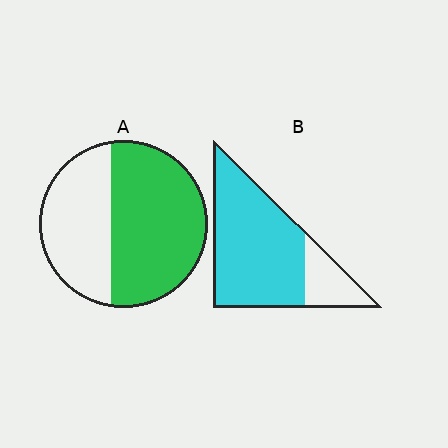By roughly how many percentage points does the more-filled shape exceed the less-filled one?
By roughly 20 percentage points (B over A).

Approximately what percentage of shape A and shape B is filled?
A is approximately 60% and B is approximately 80%.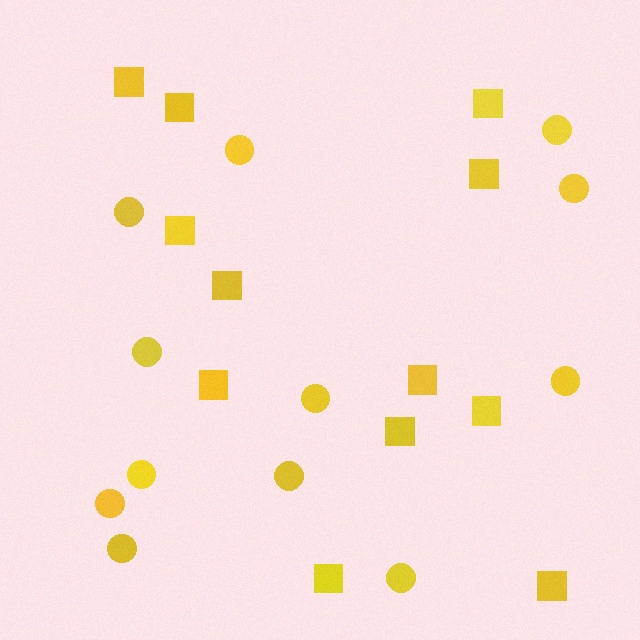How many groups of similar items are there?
There are 2 groups: one group of squares (12) and one group of circles (12).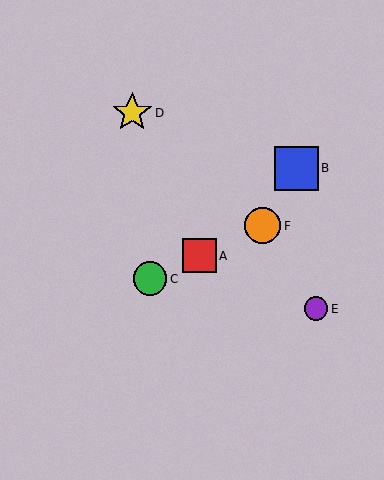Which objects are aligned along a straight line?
Objects A, C, F are aligned along a straight line.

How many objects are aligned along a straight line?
3 objects (A, C, F) are aligned along a straight line.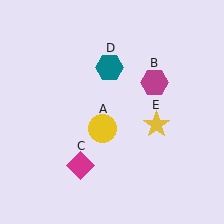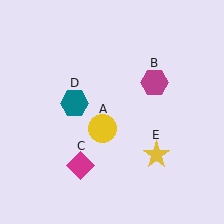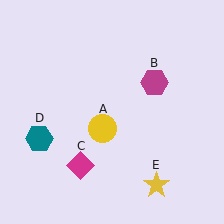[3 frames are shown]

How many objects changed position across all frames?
2 objects changed position: teal hexagon (object D), yellow star (object E).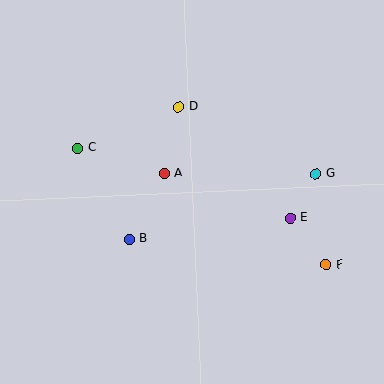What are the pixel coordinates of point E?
Point E is at (290, 218).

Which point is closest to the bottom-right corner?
Point F is closest to the bottom-right corner.